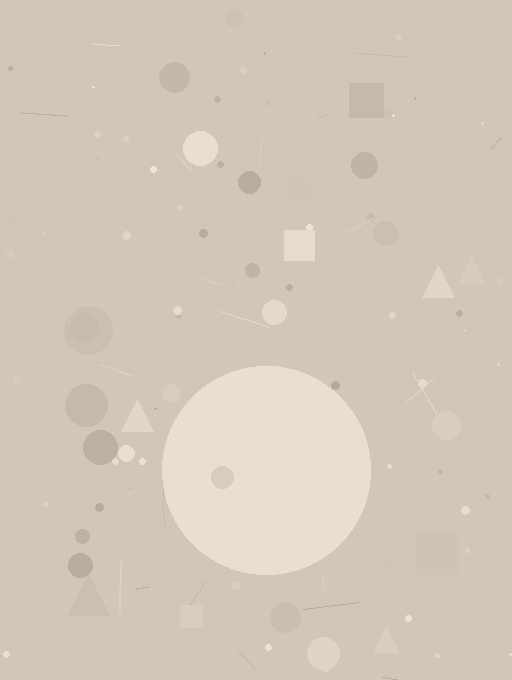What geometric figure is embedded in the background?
A circle is embedded in the background.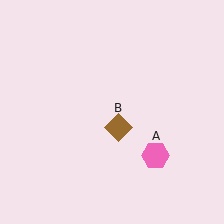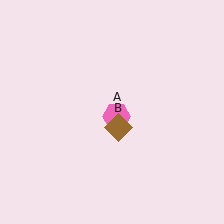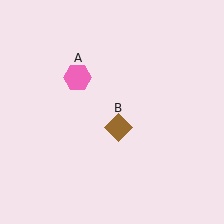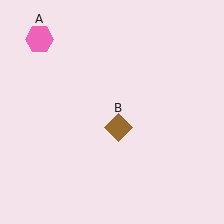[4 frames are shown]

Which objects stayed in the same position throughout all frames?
Brown diamond (object B) remained stationary.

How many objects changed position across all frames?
1 object changed position: pink hexagon (object A).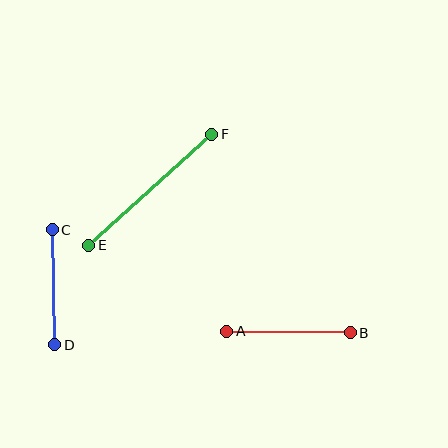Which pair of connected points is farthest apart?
Points E and F are farthest apart.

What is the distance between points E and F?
The distance is approximately 166 pixels.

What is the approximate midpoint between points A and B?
The midpoint is at approximately (289, 332) pixels.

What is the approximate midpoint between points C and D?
The midpoint is at approximately (53, 287) pixels.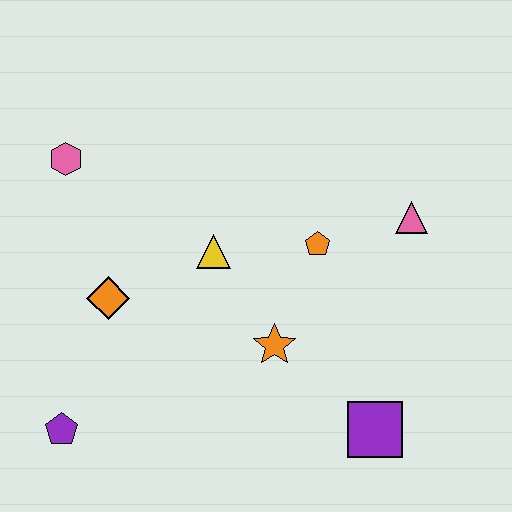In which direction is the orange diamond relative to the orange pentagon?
The orange diamond is to the left of the orange pentagon.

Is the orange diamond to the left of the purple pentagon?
No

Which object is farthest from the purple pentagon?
The pink triangle is farthest from the purple pentagon.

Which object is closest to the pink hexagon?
The orange diamond is closest to the pink hexagon.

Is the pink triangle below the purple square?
No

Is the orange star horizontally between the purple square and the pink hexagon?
Yes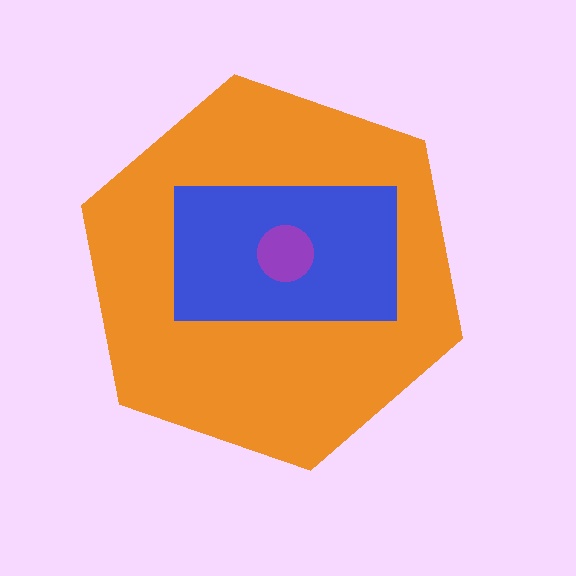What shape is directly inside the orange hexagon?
The blue rectangle.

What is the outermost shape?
The orange hexagon.